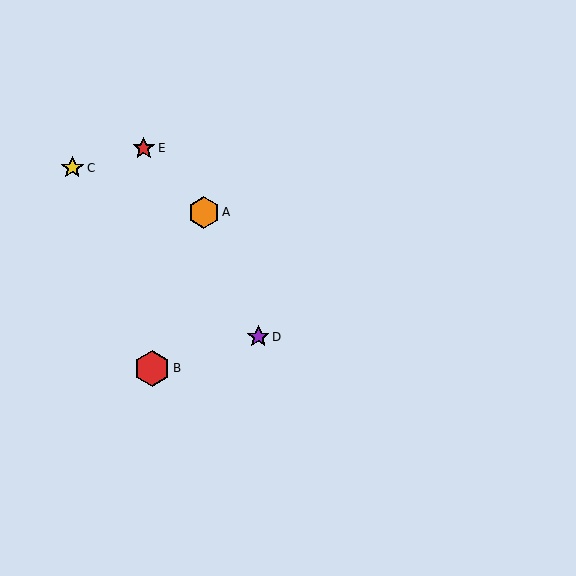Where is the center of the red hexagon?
The center of the red hexagon is at (152, 368).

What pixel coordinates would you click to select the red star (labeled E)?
Click at (144, 148) to select the red star E.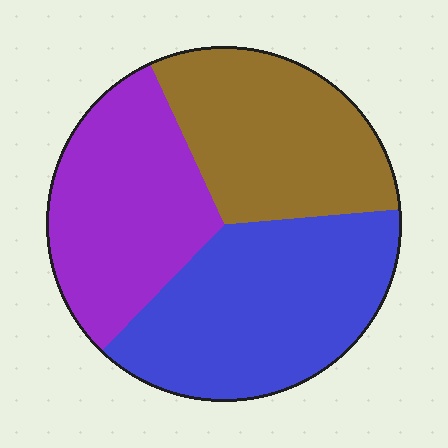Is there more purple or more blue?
Blue.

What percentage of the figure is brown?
Brown covers around 30% of the figure.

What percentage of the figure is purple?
Purple covers roughly 30% of the figure.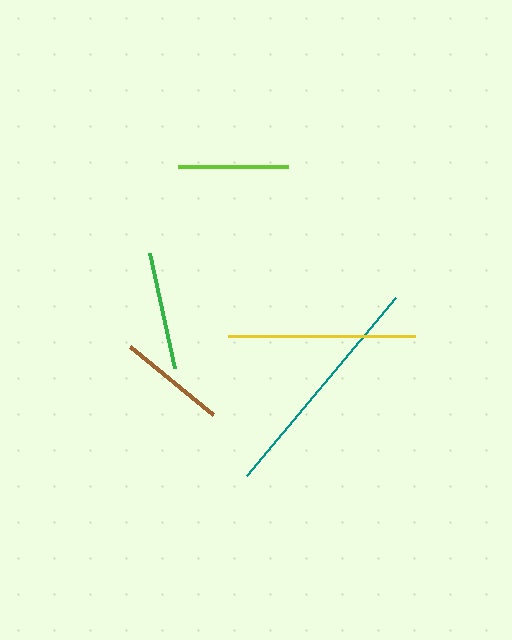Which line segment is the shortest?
The brown line is the shortest at approximately 108 pixels.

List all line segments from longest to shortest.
From longest to shortest: teal, yellow, green, lime, brown.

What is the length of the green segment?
The green segment is approximately 118 pixels long.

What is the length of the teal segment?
The teal segment is approximately 232 pixels long.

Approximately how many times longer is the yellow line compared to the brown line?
The yellow line is approximately 1.7 times the length of the brown line.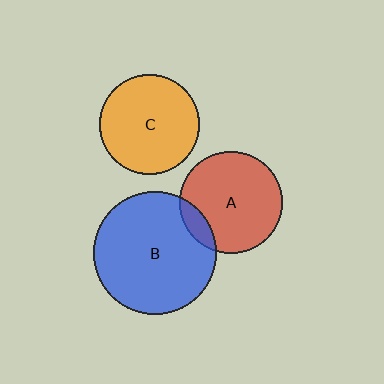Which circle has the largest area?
Circle B (blue).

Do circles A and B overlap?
Yes.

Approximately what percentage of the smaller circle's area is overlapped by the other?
Approximately 10%.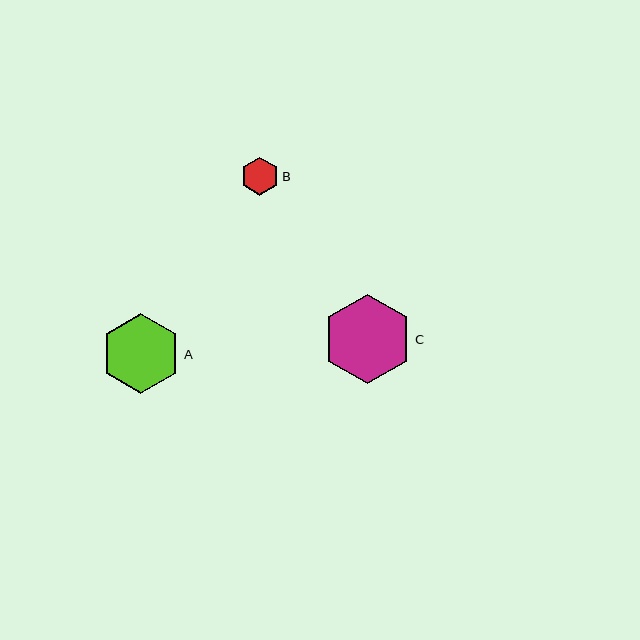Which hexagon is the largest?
Hexagon C is the largest with a size of approximately 89 pixels.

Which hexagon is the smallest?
Hexagon B is the smallest with a size of approximately 38 pixels.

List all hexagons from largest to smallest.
From largest to smallest: C, A, B.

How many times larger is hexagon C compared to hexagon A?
Hexagon C is approximately 1.1 times the size of hexagon A.